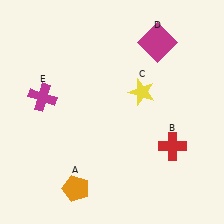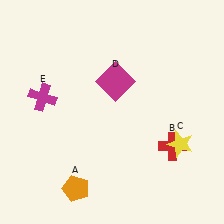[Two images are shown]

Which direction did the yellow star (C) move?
The yellow star (C) moved down.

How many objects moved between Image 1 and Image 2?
2 objects moved between the two images.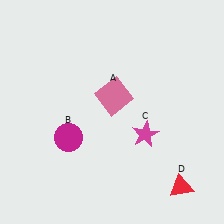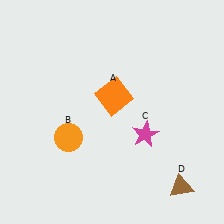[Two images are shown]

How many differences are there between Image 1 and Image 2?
There are 3 differences between the two images.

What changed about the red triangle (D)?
In Image 1, D is red. In Image 2, it changed to brown.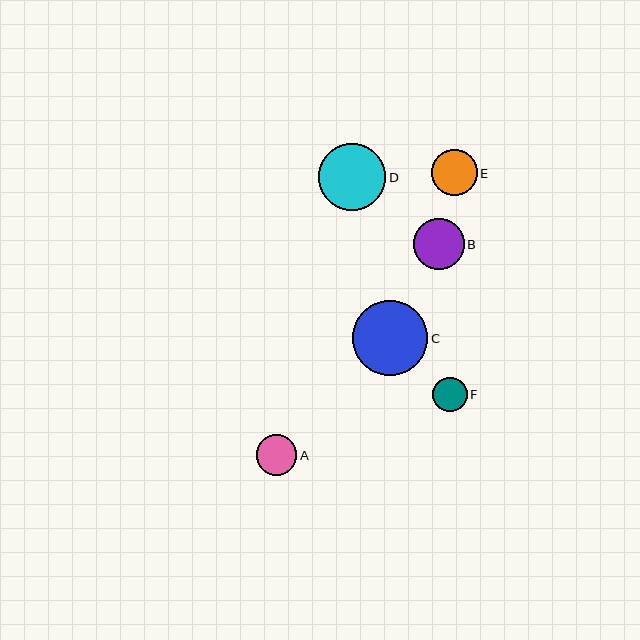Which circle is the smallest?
Circle F is the smallest with a size of approximately 34 pixels.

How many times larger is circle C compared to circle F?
Circle C is approximately 2.2 times the size of circle F.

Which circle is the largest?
Circle C is the largest with a size of approximately 75 pixels.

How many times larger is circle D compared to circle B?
Circle D is approximately 1.3 times the size of circle B.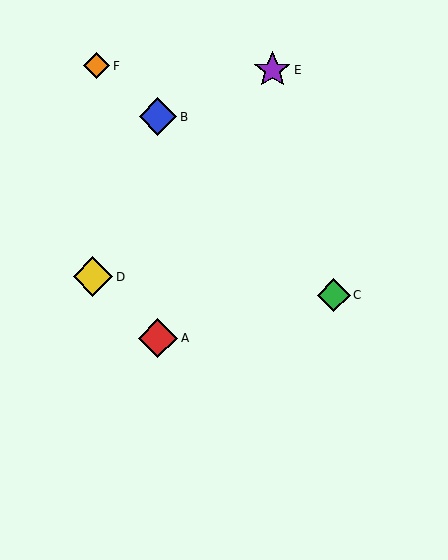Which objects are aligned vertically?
Objects A, B are aligned vertically.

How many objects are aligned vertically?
2 objects (A, B) are aligned vertically.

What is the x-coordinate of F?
Object F is at x≈97.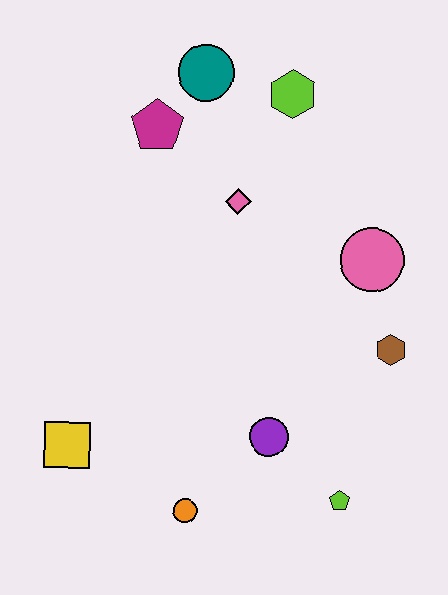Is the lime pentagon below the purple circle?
Yes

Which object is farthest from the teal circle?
The lime pentagon is farthest from the teal circle.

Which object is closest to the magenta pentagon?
The teal circle is closest to the magenta pentagon.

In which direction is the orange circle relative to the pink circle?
The orange circle is below the pink circle.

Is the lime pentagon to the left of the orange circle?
No